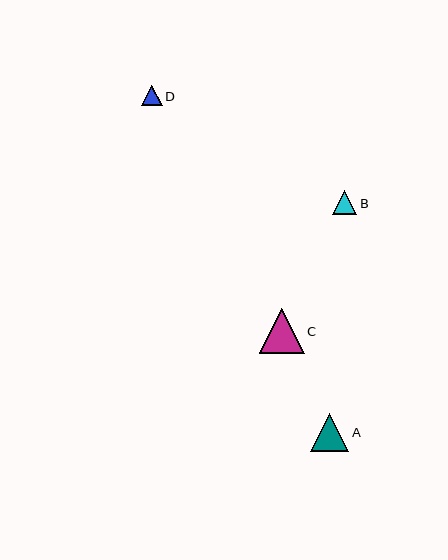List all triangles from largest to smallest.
From largest to smallest: C, A, B, D.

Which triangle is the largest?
Triangle C is the largest with a size of approximately 45 pixels.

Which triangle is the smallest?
Triangle D is the smallest with a size of approximately 21 pixels.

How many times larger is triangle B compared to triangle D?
Triangle B is approximately 1.2 times the size of triangle D.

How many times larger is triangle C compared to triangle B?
Triangle C is approximately 1.8 times the size of triangle B.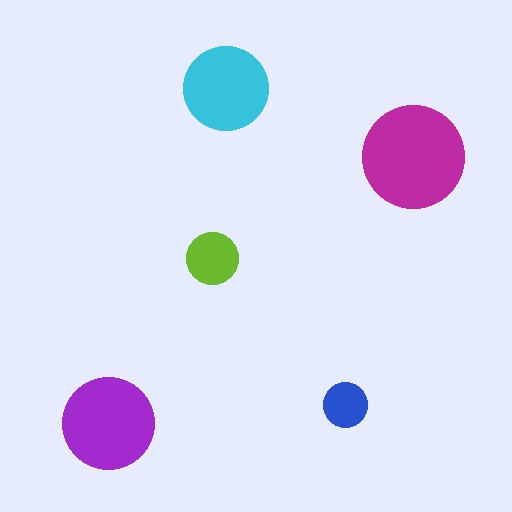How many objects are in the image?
There are 5 objects in the image.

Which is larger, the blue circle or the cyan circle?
The cyan one.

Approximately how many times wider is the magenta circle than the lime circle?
About 2 times wider.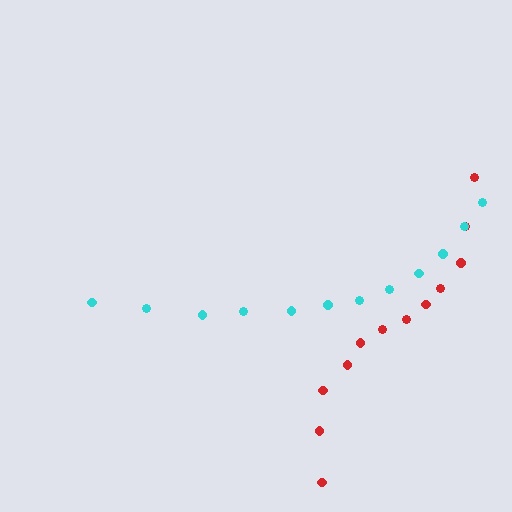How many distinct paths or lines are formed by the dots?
There are 2 distinct paths.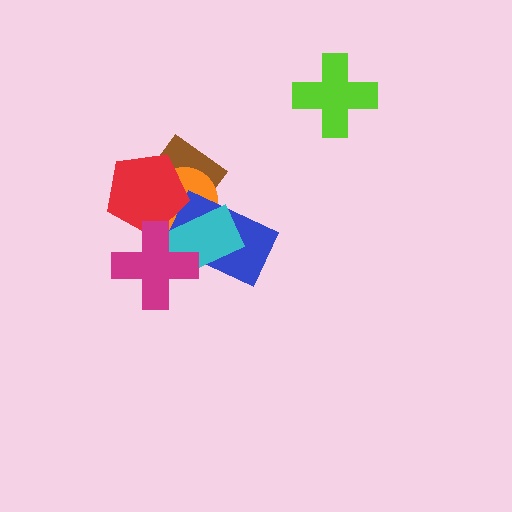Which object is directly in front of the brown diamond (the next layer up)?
The orange circle is directly in front of the brown diamond.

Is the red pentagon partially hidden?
Yes, it is partially covered by another shape.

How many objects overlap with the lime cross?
0 objects overlap with the lime cross.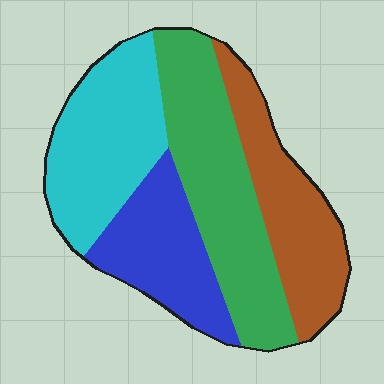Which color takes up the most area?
Green, at roughly 30%.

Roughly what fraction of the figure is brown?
Brown covers about 25% of the figure.